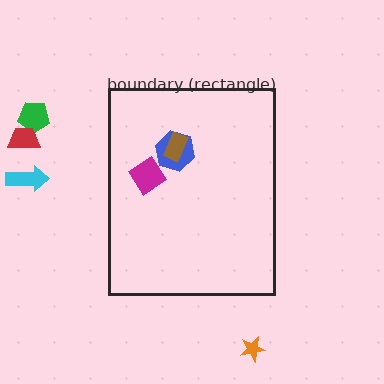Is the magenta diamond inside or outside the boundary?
Inside.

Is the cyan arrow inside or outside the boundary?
Outside.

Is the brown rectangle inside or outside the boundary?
Inside.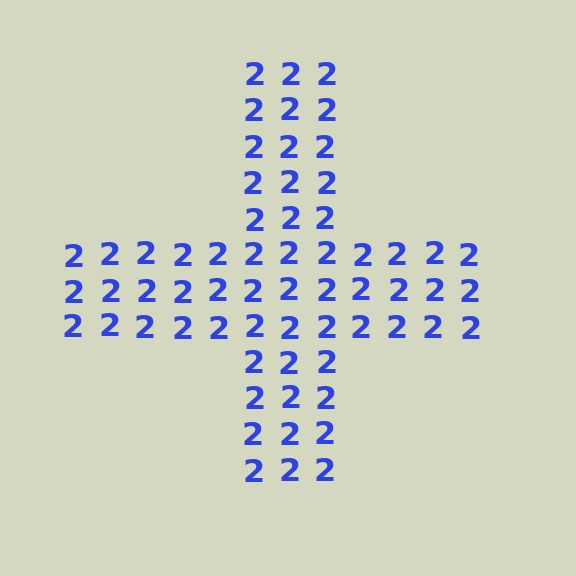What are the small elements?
The small elements are digit 2's.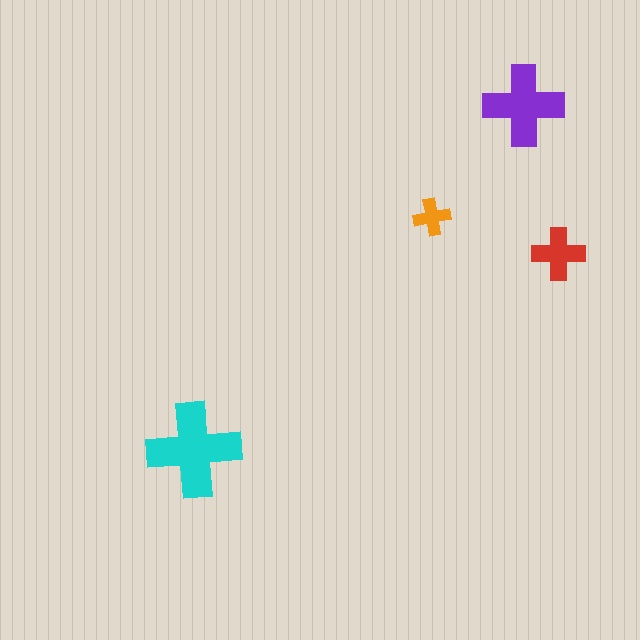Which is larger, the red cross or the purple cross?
The purple one.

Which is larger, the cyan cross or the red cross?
The cyan one.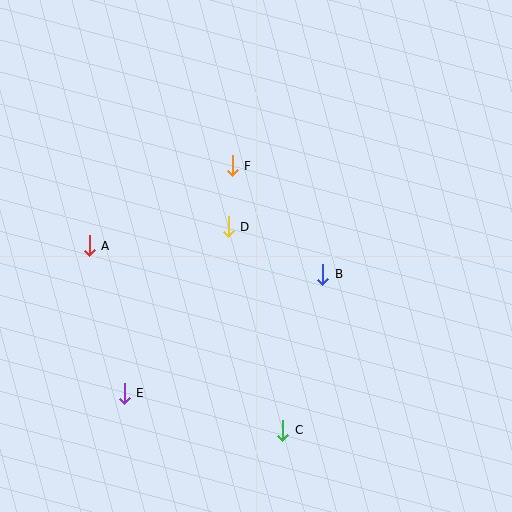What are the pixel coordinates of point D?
Point D is at (228, 227).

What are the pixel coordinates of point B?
Point B is at (323, 274).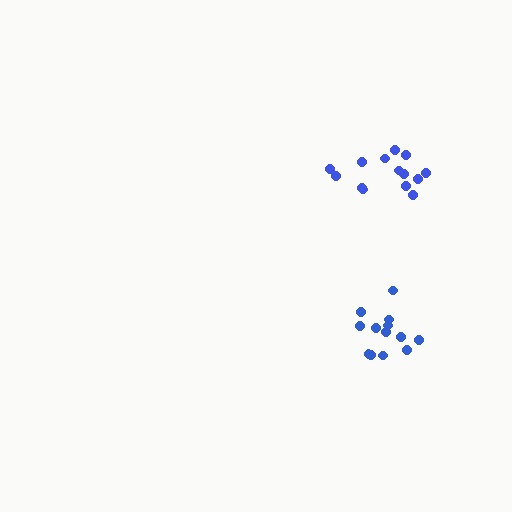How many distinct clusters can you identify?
There are 2 distinct clusters.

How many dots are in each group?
Group 1: 14 dots, Group 2: 13 dots (27 total).